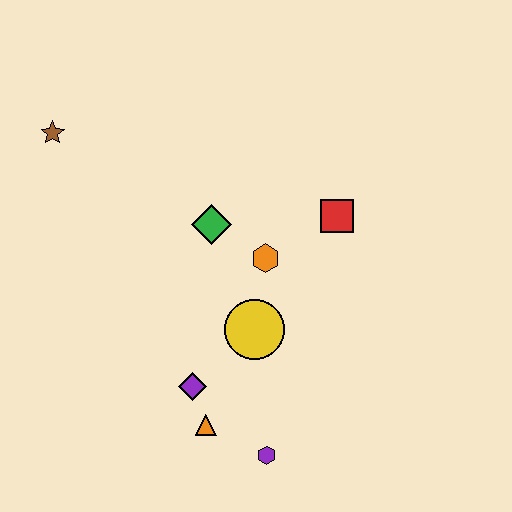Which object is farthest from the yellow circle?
The brown star is farthest from the yellow circle.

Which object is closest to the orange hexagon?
The green diamond is closest to the orange hexagon.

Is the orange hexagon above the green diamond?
No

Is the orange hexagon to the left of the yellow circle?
No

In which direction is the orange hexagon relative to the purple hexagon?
The orange hexagon is above the purple hexagon.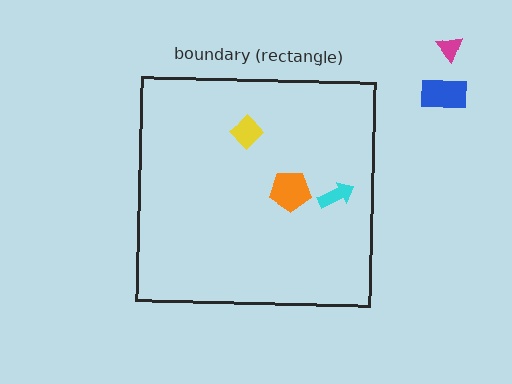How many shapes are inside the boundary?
3 inside, 2 outside.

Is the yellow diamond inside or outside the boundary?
Inside.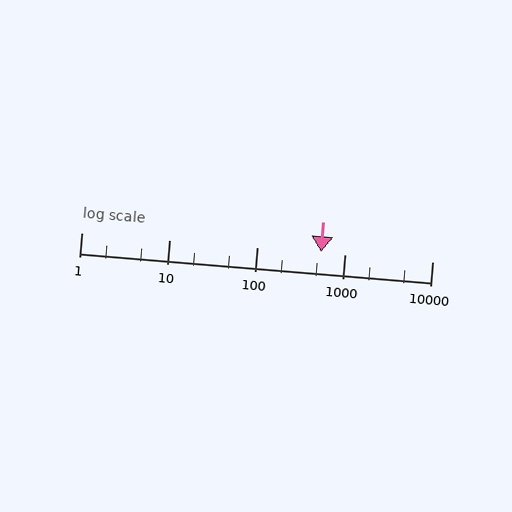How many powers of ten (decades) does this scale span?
The scale spans 4 decades, from 1 to 10000.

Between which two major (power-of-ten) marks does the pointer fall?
The pointer is between 100 and 1000.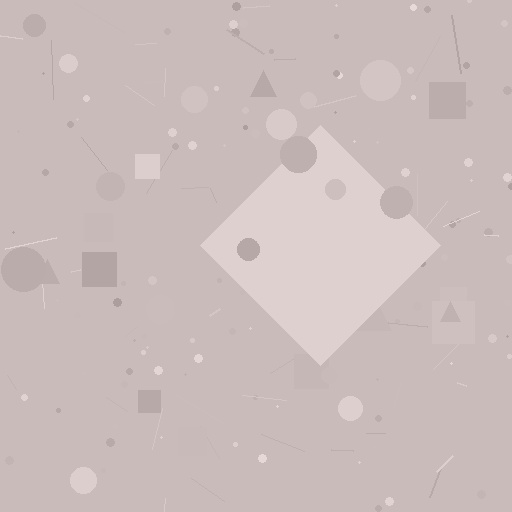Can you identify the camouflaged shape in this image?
The camouflaged shape is a diamond.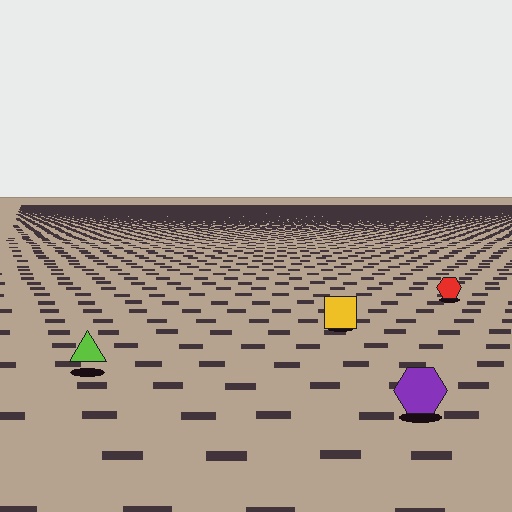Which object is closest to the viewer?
The purple hexagon is closest. The texture marks near it are larger and more spread out.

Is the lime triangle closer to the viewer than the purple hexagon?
No. The purple hexagon is closer — you can tell from the texture gradient: the ground texture is coarser near it.